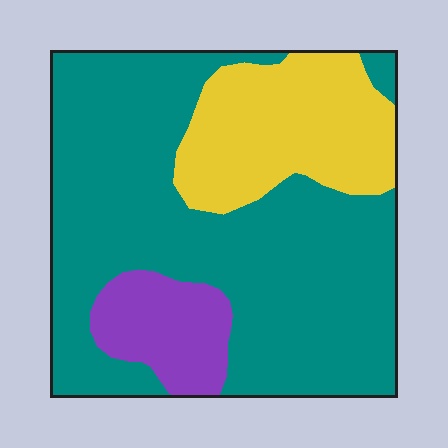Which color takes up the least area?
Purple, at roughly 10%.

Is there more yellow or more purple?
Yellow.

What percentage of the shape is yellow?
Yellow covers around 25% of the shape.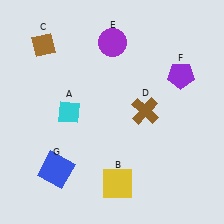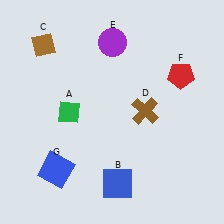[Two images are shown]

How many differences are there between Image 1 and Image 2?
There are 3 differences between the two images.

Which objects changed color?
A changed from cyan to green. B changed from yellow to blue. F changed from purple to red.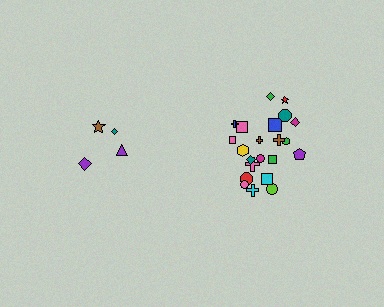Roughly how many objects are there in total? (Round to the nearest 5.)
Roughly 25 objects in total.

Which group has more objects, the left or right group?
The right group.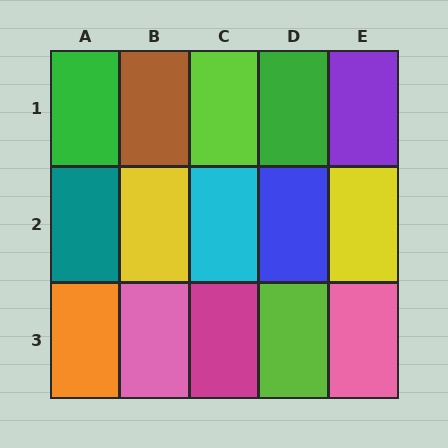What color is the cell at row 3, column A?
Orange.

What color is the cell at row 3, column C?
Magenta.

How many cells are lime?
2 cells are lime.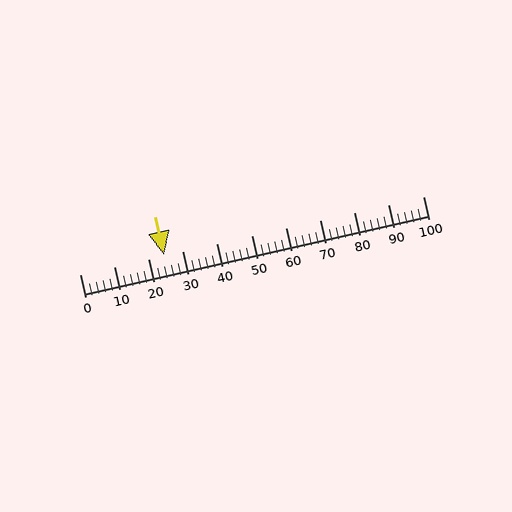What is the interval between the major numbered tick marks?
The major tick marks are spaced 10 units apart.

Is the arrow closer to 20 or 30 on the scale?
The arrow is closer to 20.